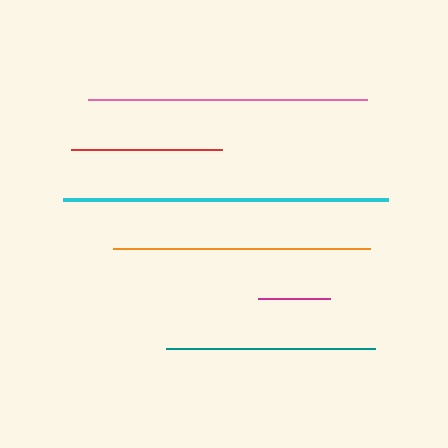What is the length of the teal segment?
The teal segment is approximately 208 pixels long.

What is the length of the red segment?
The red segment is approximately 150 pixels long.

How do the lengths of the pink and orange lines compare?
The pink and orange lines are approximately the same length.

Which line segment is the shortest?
The magenta line is the shortest at approximately 72 pixels.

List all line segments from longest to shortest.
From longest to shortest: cyan, pink, orange, teal, red, magenta.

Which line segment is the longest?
The cyan line is the longest at approximately 325 pixels.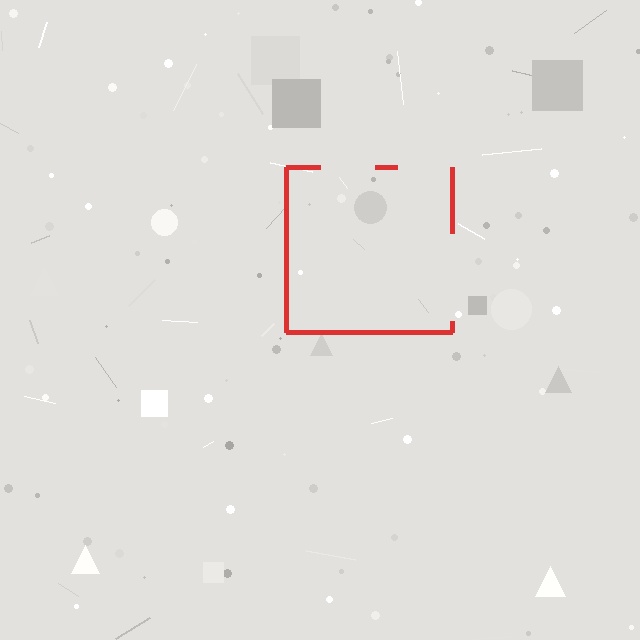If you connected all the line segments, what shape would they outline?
They would outline a square.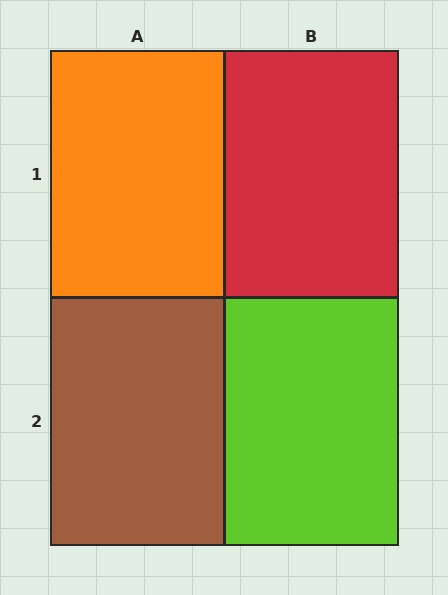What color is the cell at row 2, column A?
Brown.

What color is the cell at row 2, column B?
Lime.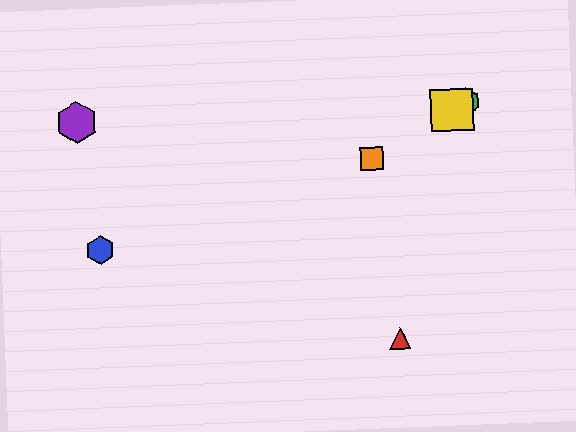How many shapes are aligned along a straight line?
3 shapes (the green hexagon, the yellow square, the orange square) are aligned along a straight line.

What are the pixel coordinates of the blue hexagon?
The blue hexagon is at (100, 250).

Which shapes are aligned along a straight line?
The green hexagon, the yellow square, the orange square are aligned along a straight line.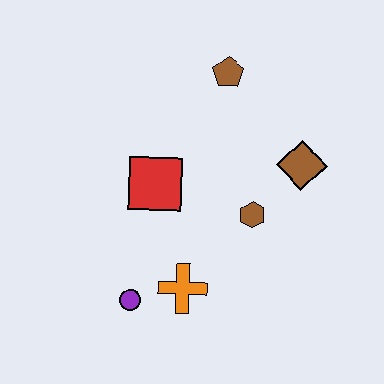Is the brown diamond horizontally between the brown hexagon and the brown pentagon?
No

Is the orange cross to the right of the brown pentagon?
No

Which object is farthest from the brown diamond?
The purple circle is farthest from the brown diamond.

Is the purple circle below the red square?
Yes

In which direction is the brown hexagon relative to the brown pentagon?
The brown hexagon is below the brown pentagon.